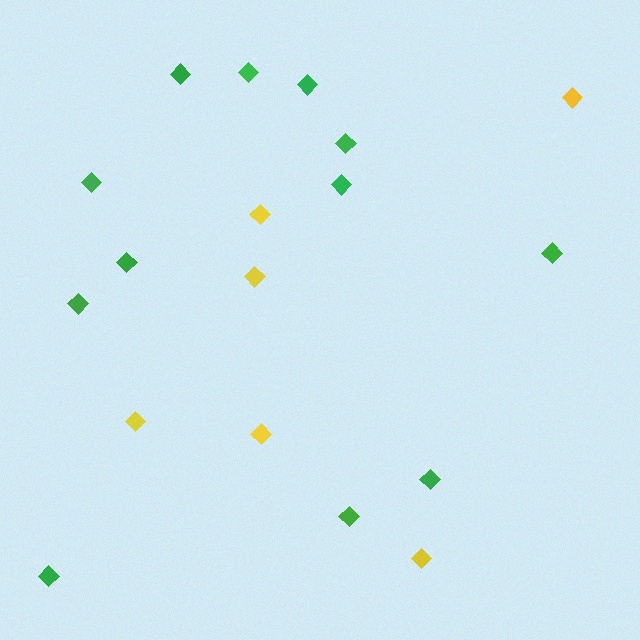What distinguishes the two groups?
There are 2 groups: one group of yellow diamonds (6) and one group of green diamonds (12).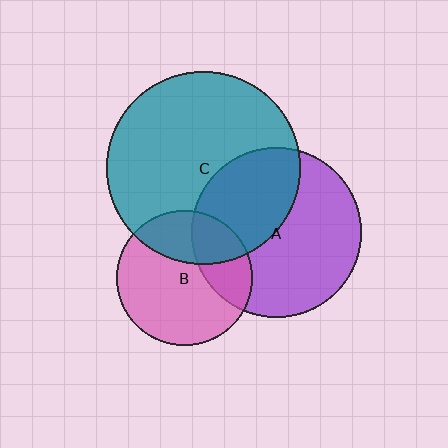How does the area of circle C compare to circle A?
Approximately 1.3 times.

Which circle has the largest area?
Circle C (teal).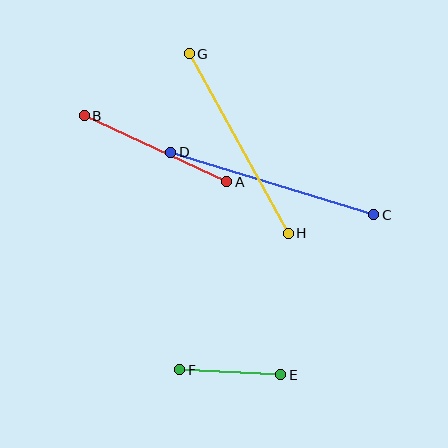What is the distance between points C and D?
The distance is approximately 213 pixels.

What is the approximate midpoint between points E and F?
The midpoint is at approximately (230, 372) pixels.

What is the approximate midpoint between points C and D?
The midpoint is at approximately (272, 184) pixels.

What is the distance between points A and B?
The distance is approximately 157 pixels.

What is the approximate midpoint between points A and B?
The midpoint is at approximately (155, 149) pixels.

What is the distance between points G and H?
The distance is approximately 205 pixels.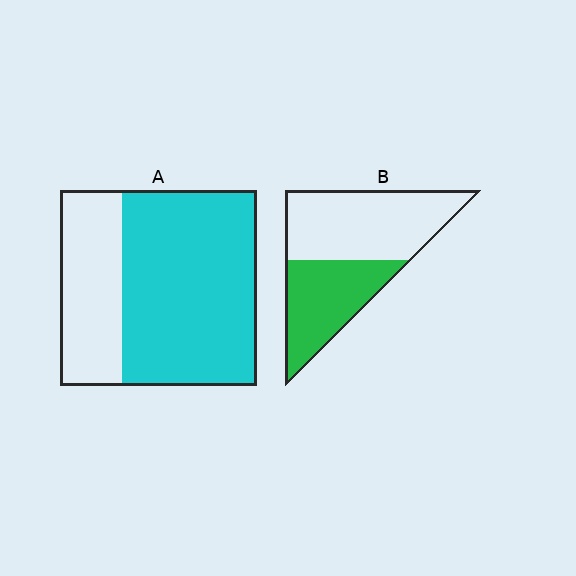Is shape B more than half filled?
No.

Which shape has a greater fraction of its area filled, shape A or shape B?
Shape A.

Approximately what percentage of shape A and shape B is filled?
A is approximately 70% and B is approximately 40%.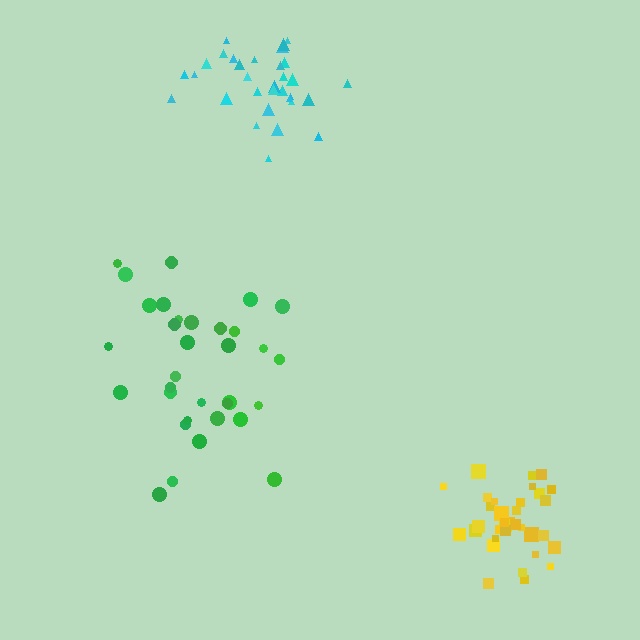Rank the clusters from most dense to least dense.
yellow, cyan, green.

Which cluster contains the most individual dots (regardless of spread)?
Yellow (34).